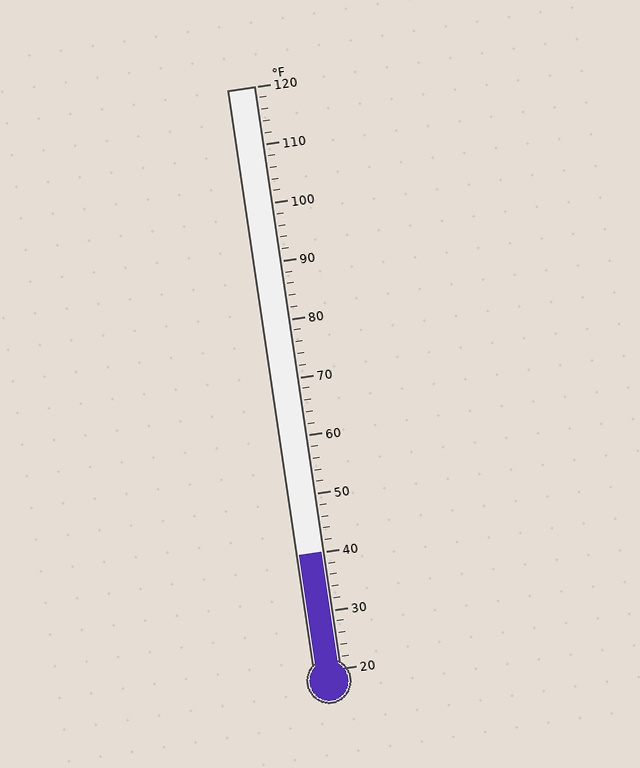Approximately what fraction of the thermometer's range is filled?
The thermometer is filled to approximately 20% of its range.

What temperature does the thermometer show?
The thermometer shows approximately 40°F.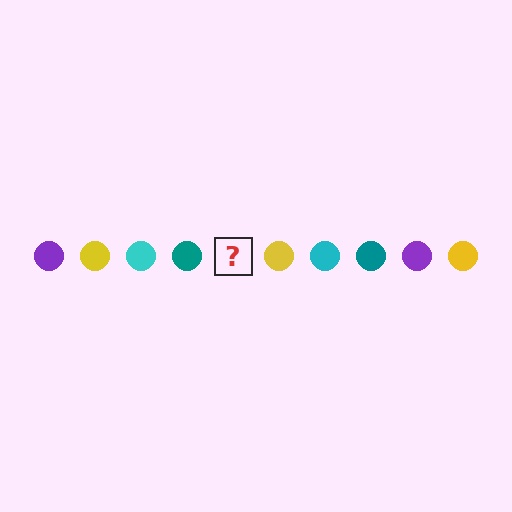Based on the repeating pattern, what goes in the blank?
The blank should be a purple circle.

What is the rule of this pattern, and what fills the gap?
The rule is that the pattern cycles through purple, yellow, cyan, teal circles. The gap should be filled with a purple circle.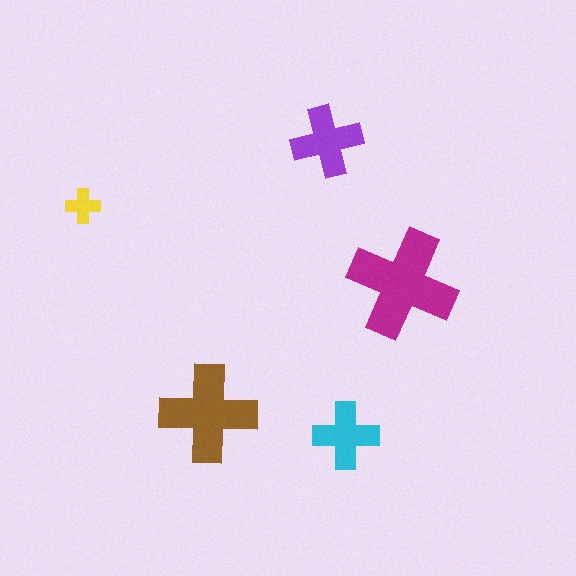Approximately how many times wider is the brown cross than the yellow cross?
About 3 times wider.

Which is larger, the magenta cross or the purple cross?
The magenta one.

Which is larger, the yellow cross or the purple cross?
The purple one.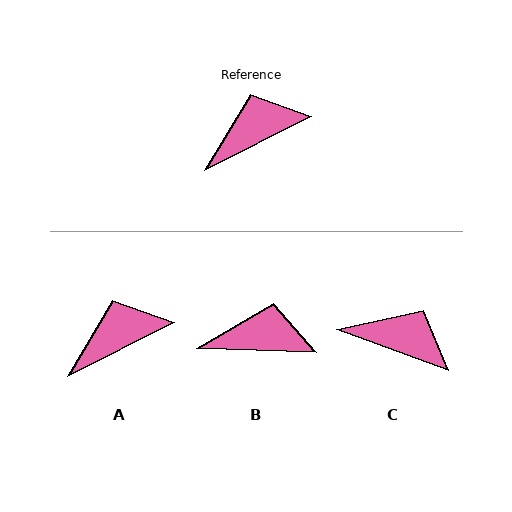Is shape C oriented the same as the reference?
No, it is off by about 47 degrees.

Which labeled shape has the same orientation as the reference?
A.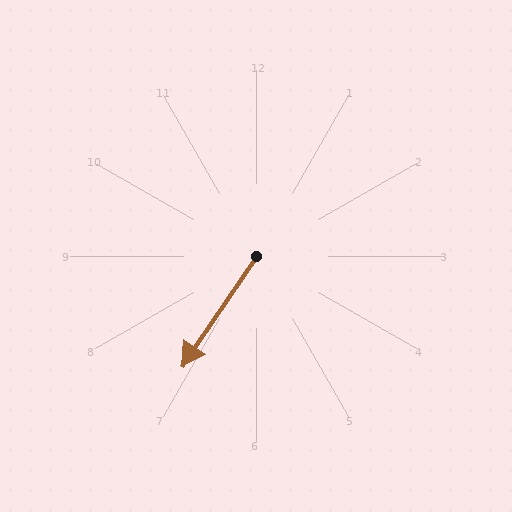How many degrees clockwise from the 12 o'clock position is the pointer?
Approximately 214 degrees.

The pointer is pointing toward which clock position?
Roughly 7 o'clock.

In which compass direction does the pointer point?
Southwest.